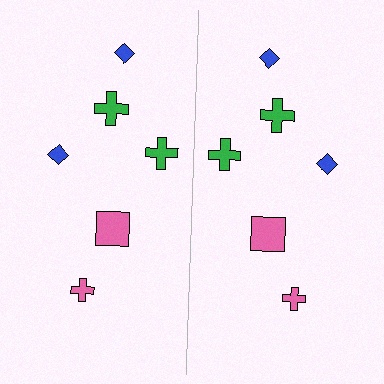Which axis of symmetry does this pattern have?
The pattern has a vertical axis of symmetry running through the center of the image.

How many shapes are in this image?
There are 12 shapes in this image.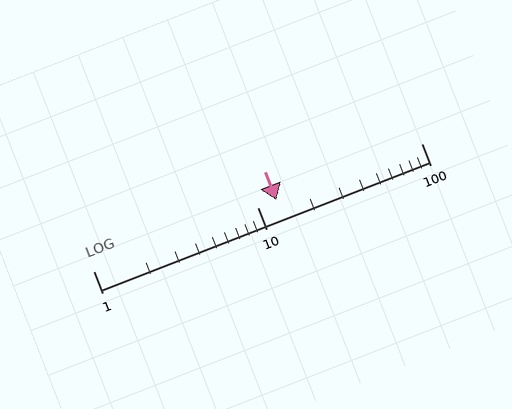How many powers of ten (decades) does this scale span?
The scale spans 2 decades, from 1 to 100.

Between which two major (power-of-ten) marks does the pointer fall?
The pointer is between 10 and 100.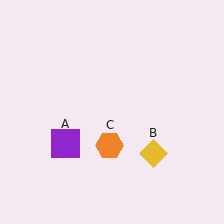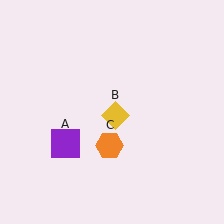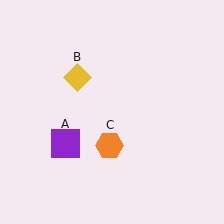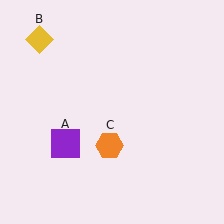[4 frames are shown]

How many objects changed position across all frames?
1 object changed position: yellow diamond (object B).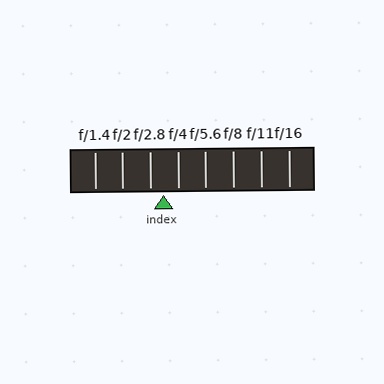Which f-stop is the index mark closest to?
The index mark is closest to f/2.8.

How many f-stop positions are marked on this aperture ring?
There are 8 f-stop positions marked.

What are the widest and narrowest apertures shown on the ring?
The widest aperture shown is f/1.4 and the narrowest is f/16.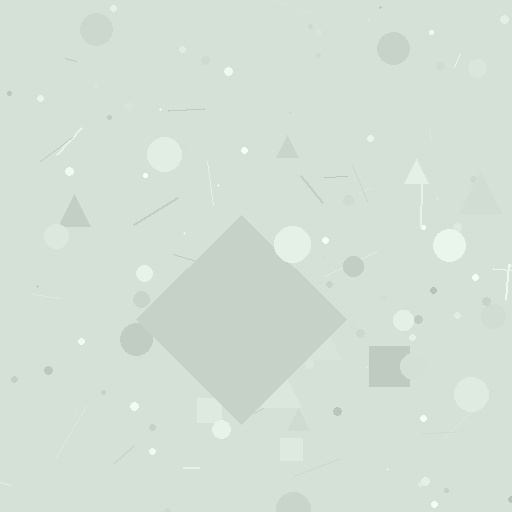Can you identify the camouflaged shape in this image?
The camouflaged shape is a diamond.